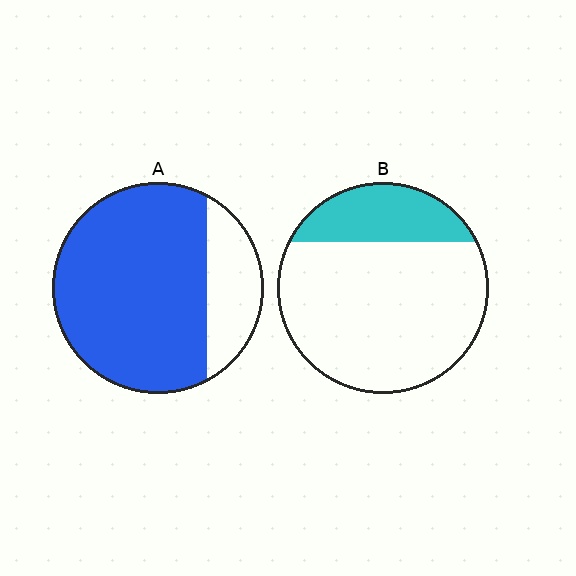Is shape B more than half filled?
No.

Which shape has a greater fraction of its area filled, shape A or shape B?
Shape A.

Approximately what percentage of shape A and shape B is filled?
A is approximately 80% and B is approximately 25%.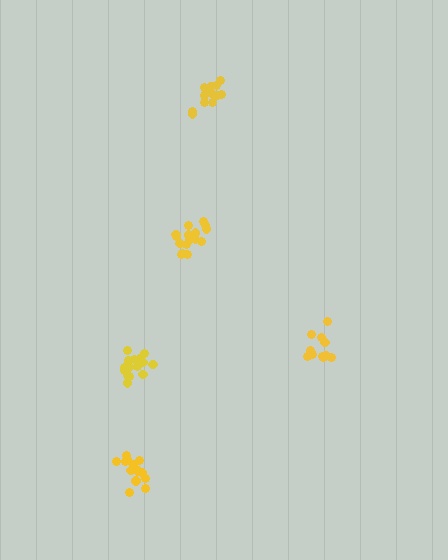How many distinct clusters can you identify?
There are 5 distinct clusters.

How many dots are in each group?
Group 1: 16 dots, Group 2: 16 dots, Group 3: 13 dots, Group 4: 12 dots, Group 5: 14 dots (71 total).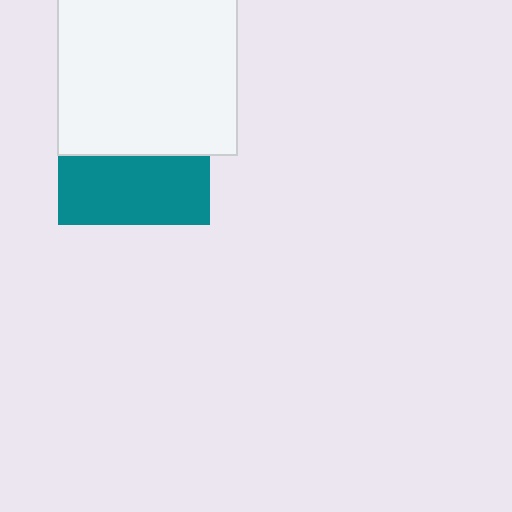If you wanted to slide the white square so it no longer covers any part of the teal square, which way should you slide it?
Slide it up — that is the most direct way to separate the two shapes.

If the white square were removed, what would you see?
You would see the complete teal square.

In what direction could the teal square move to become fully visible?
The teal square could move down. That would shift it out from behind the white square entirely.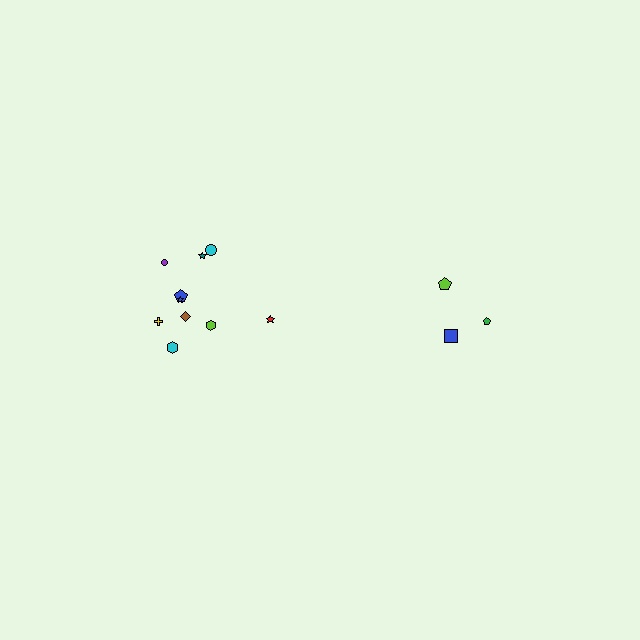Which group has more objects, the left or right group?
The left group.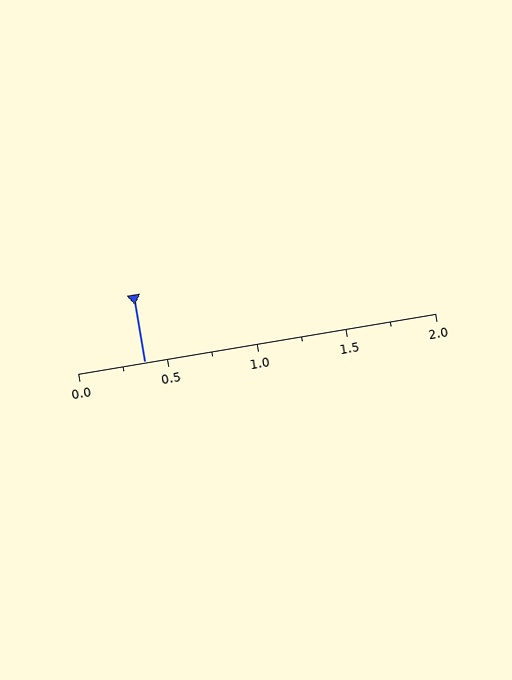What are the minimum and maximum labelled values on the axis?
The axis runs from 0.0 to 2.0.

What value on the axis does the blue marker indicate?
The marker indicates approximately 0.38.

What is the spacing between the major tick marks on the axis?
The major ticks are spaced 0.5 apart.